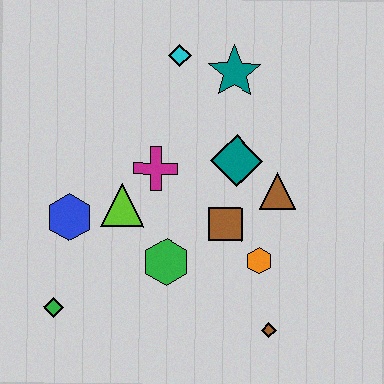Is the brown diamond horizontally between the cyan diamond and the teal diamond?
No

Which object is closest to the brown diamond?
The orange hexagon is closest to the brown diamond.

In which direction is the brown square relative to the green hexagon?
The brown square is to the right of the green hexagon.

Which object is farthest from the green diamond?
The teal star is farthest from the green diamond.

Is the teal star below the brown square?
No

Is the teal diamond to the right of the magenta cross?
Yes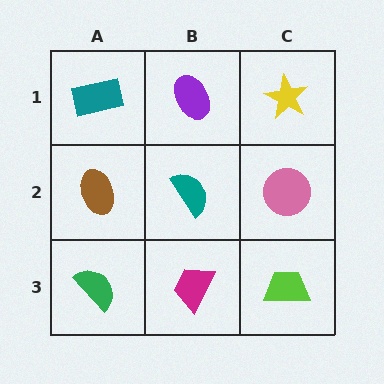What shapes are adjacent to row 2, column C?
A yellow star (row 1, column C), a lime trapezoid (row 3, column C), a teal semicircle (row 2, column B).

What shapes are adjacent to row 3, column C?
A pink circle (row 2, column C), a magenta trapezoid (row 3, column B).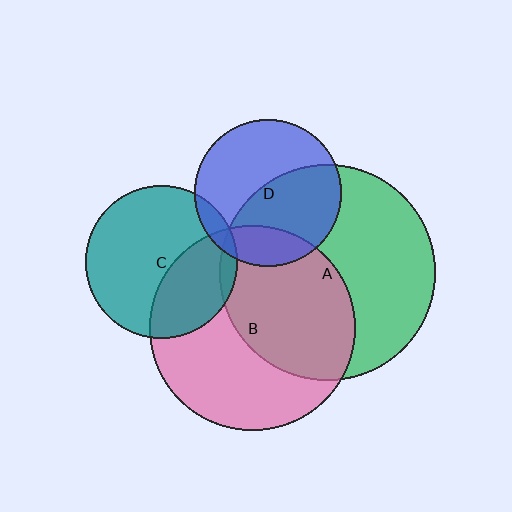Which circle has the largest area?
Circle A (green).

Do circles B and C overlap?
Yes.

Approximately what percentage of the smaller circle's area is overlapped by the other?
Approximately 35%.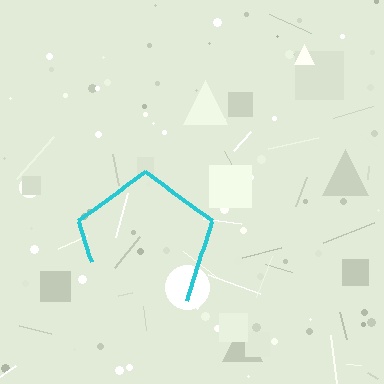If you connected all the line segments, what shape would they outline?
They would outline a pentagon.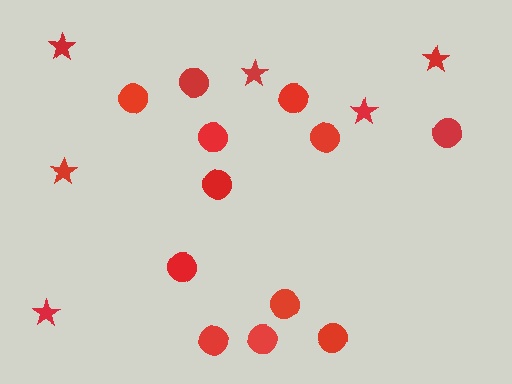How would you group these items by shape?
There are 2 groups: one group of stars (6) and one group of circles (12).